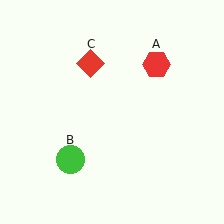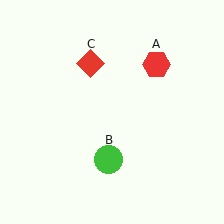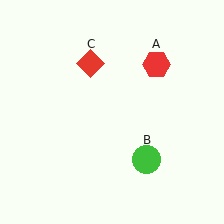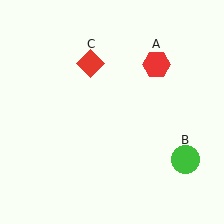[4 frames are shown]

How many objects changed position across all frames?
1 object changed position: green circle (object B).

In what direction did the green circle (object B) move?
The green circle (object B) moved right.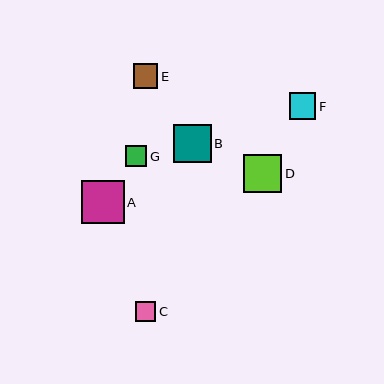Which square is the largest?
Square A is the largest with a size of approximately 43 pixels.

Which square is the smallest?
Square C is the smallest with a size of approximately 20 pixels.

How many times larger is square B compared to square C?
Square B is approximately 1.9 times the size of square C.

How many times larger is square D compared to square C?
Square D is approximately 1.9 times the size of square C.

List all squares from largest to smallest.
From largest to smallest: A, D, B, F, E, G, C.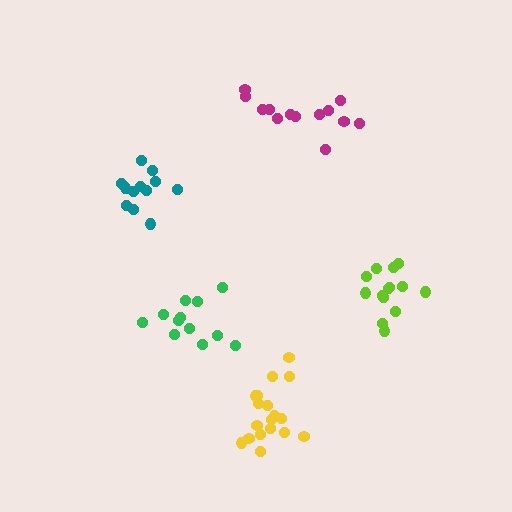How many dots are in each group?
Group 1: 12 dots, Group 2: 13 dots, Group 3: 12 dots, Group 4: 14 dots, Group 5: 18 dots (69 total).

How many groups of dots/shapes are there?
There are 5 groups.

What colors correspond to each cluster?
The clusters are colored: green, magenta, teal, lime, yellow.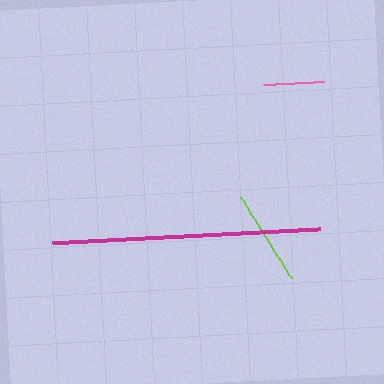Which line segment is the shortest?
The pink line is the shortest at approximately 60 pixels.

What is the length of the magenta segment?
The magenta segment is approximately 268 pixels long.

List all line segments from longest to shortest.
From longest to shortest: magenta, lime, pink.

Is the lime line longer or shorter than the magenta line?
The magenta line is longer than the lime line.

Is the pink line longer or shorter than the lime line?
The lime line is longer than the pink line.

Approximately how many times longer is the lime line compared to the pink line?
The lime line is approximately 1.6 times the length of the pink line.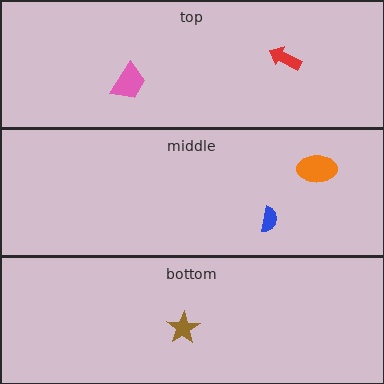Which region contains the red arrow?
The top region.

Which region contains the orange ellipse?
The middle region.